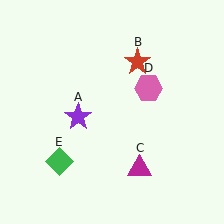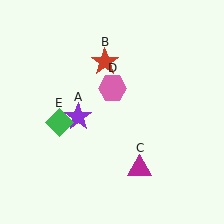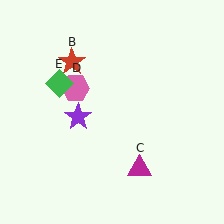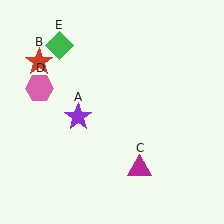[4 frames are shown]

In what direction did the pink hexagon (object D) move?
The pink hexagon (object D) moved left.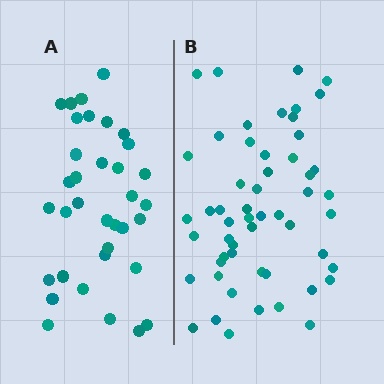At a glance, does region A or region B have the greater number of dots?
Region B (the right region) has more dots.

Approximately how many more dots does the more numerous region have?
Region B has approximately 20 more dots than region A.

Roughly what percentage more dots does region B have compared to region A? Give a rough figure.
About 55% more.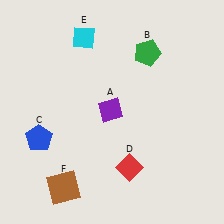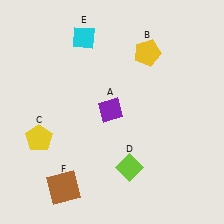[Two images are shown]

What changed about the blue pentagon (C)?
In Image 1, C is blue. In Image 2, it changed to yellow.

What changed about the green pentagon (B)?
In Image 1, B is green. In Image 2, it changed to yellow.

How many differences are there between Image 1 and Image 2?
There are 3 differences between the two images.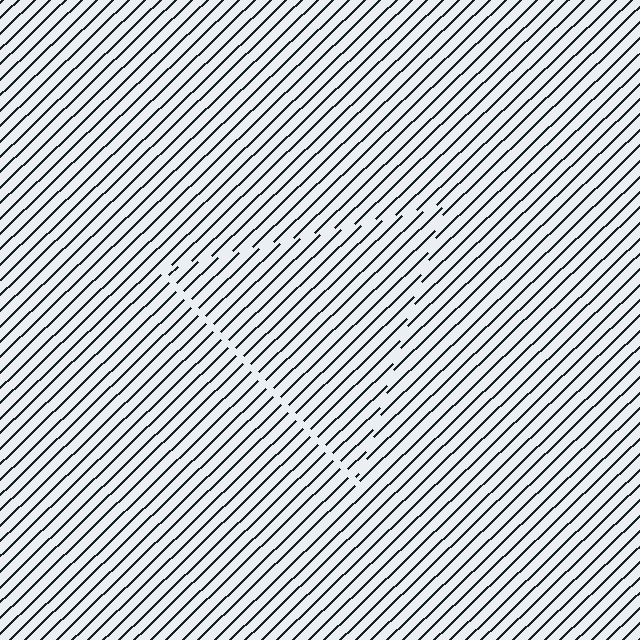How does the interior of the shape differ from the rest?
The interior of the shape contains the same grating, shifted by half a period — the contour is defined by the phase discontinuity where line-ends from the inner and outer gratings abut.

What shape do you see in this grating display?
An illusory triangle. The interior of the shape contains the same grating, shifted by half a period — the contour is defined by the phase discontinuity where line-ends from the inner and outer gratings abut.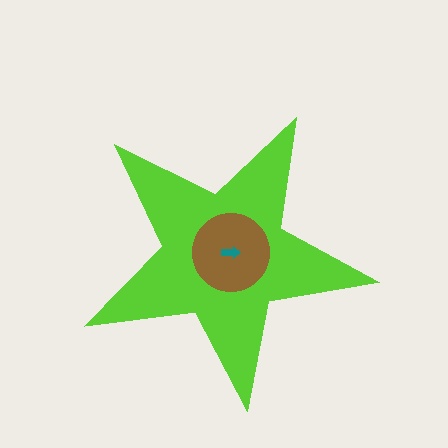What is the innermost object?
The teal arrow.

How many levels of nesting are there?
3.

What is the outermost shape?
The lime star.